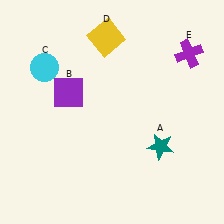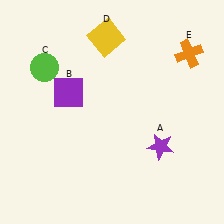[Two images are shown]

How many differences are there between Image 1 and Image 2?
There are 3 differences between the two images.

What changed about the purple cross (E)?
In Image 1, E is purple. In Image 2, it changed to orange.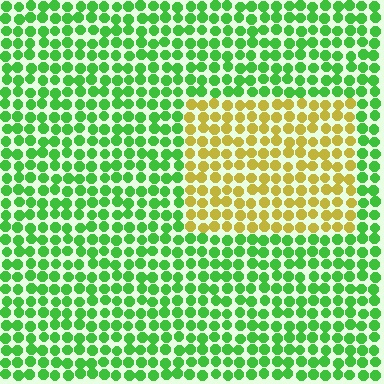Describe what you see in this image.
The image is filled with small green elements in a uniform arrangement. A rectangle-shaped region is visible where the elements are tinted to a slightly different hue, forming a subtle color boundary.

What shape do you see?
I see a rectangle.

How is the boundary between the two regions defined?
The boundary is defined purely by a slight shift in hue (about 64 degrees). Spacing, size, and orientation are identical on both sides.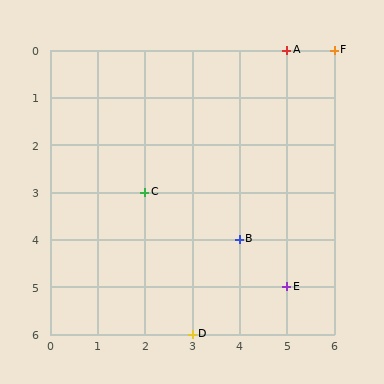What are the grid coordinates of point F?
Point F is at grid coordinates (6, 0).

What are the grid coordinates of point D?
Point D is at grid coordinates (3, 6).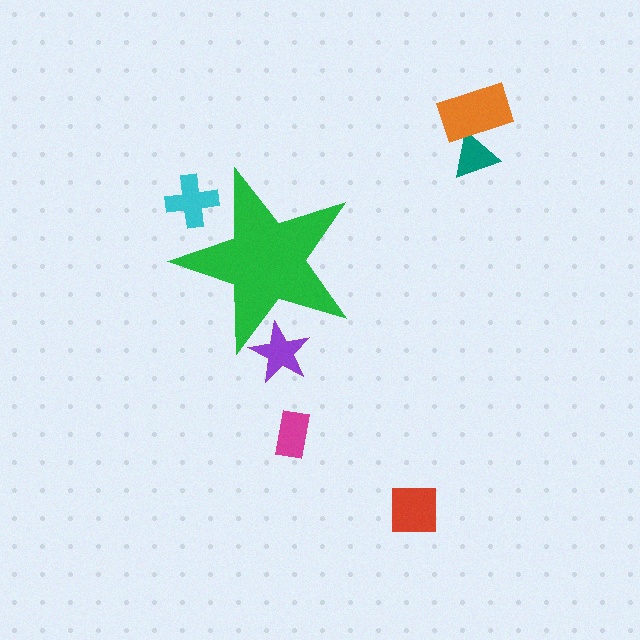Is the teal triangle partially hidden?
No, the teal triangle is fully visible.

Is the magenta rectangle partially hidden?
No, the magenta rectangle is fully visible.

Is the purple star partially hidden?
Yes, the purple star is partially hidden behind the green star.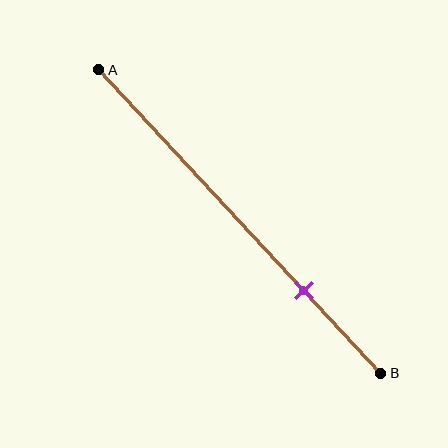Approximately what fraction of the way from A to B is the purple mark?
The purple mark is approximately 75% of the way from A to B.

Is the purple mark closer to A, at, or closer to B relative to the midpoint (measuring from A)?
The purple mark is closer to point B than the midpoint of segment AB.